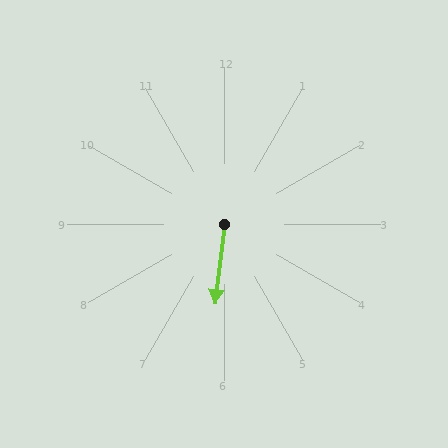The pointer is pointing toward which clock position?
Roughly 6 o'clock.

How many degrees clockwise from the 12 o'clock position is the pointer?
Approximately 187 degrees.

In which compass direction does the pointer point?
South.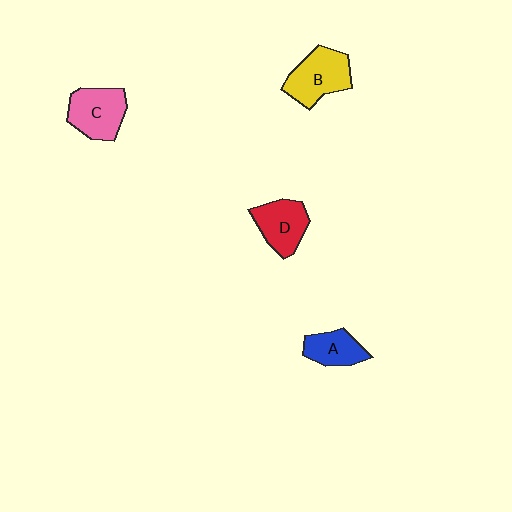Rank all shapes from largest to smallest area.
From largest to smallest: B (yellow), C (pink), D (red), A (blue).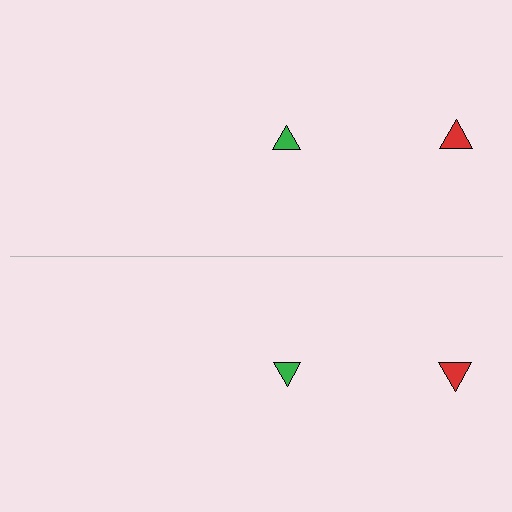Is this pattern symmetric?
Yes, this pattern has bilateral (reflection) symmetry.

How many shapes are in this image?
There are 4 shapes in this image.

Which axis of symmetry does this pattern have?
The pattern has a horizontal axis of symmetry running through the center of the image.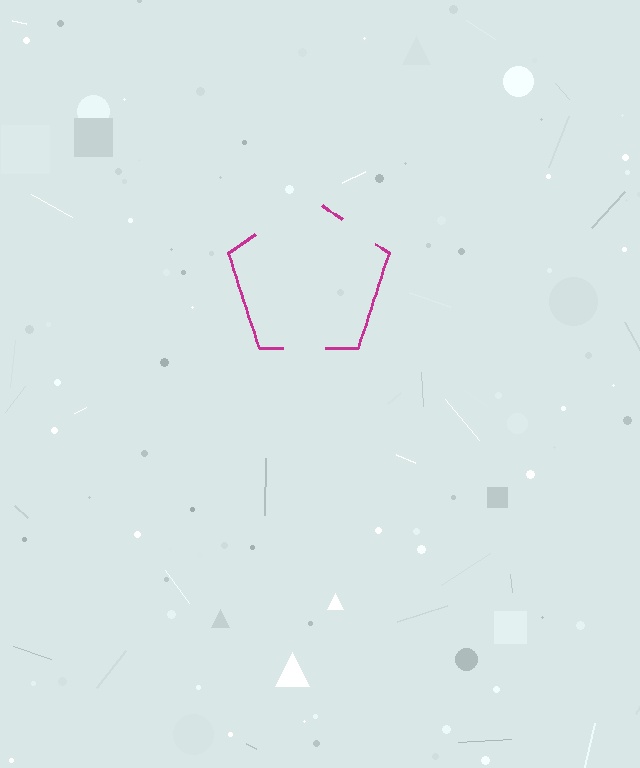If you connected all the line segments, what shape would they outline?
They would outline a pentagon.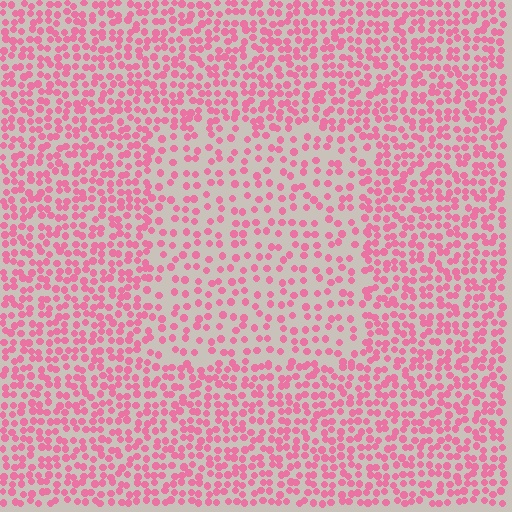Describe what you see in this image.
The image contains small pink elements arranged at two different densities. A rectangle-shaped region is visible where the elements are less densely packed than the surrounding area.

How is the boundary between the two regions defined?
The boundary is defined by a change in element density (approximately 1.8x ratio). All elements are the same color, size, and shape.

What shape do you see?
I see a rectangle.